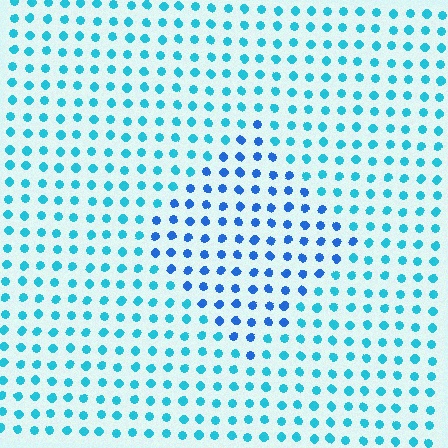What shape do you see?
I see a diamond.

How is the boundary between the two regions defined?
The boundary is defined purely by a slight shift in hue (about 30 degrees). Spacing, size, and orientation are identical on both sides.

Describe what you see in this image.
The image is filled with small cyan elements in a uniform arrangement. A diamond-shaped region is visible where the elements are tinted to a slightly different hue, forming a subtle color boundary.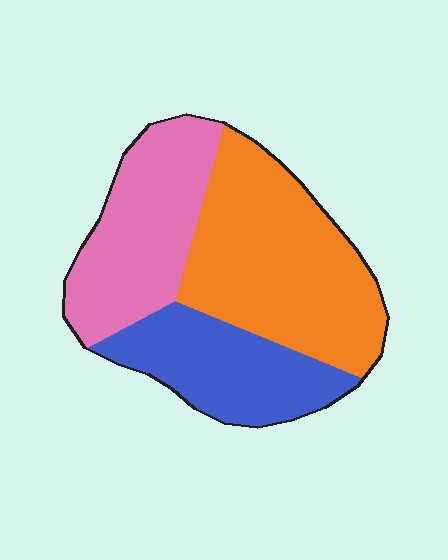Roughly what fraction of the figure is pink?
Pink takes up between a sixth and a third of the figure.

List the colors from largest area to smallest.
From largest to smallest: orange, pink, blue.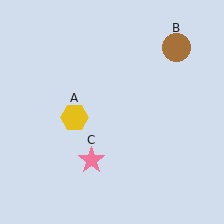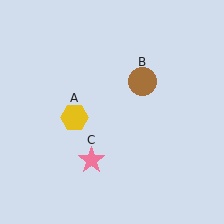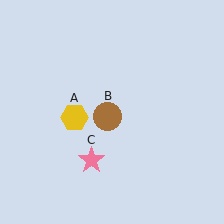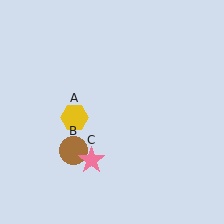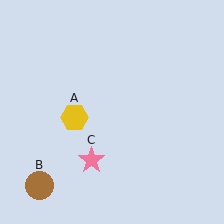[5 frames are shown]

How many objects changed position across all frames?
1 object changed position: brown circle (object B).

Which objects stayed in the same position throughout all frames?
Yellow hexagon (object A) and pink star (object C) remained stationary.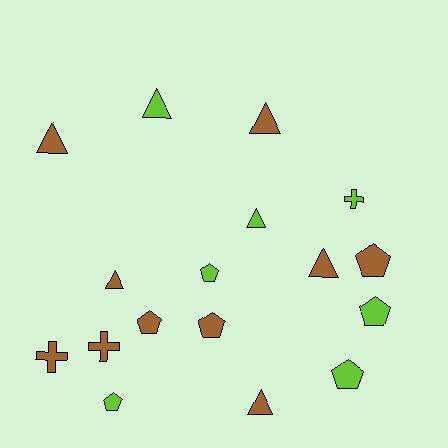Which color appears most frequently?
Brown, with 10 objects.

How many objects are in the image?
There are 17 objects.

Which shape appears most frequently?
Pentagon, with 7 objects.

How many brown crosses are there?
There are 2 brown crosses.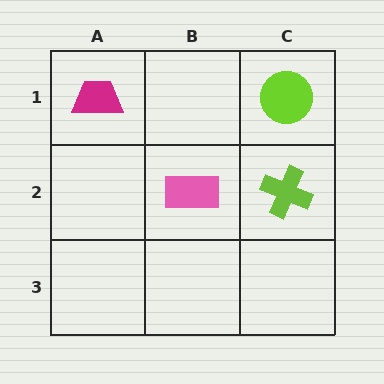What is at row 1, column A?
A magenta trapezoid.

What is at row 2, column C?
A lime cross.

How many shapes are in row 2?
2 shapes.